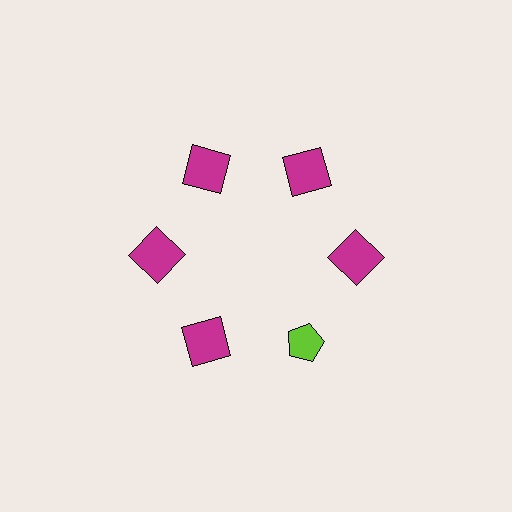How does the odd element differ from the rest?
It differs in both color (lime instead of magenta) and shape (pentagon instead of square).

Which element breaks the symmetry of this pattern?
The lime pentagon at roughly the 5 o'clock position breaks the symmetry. All other shapes are magenta squares.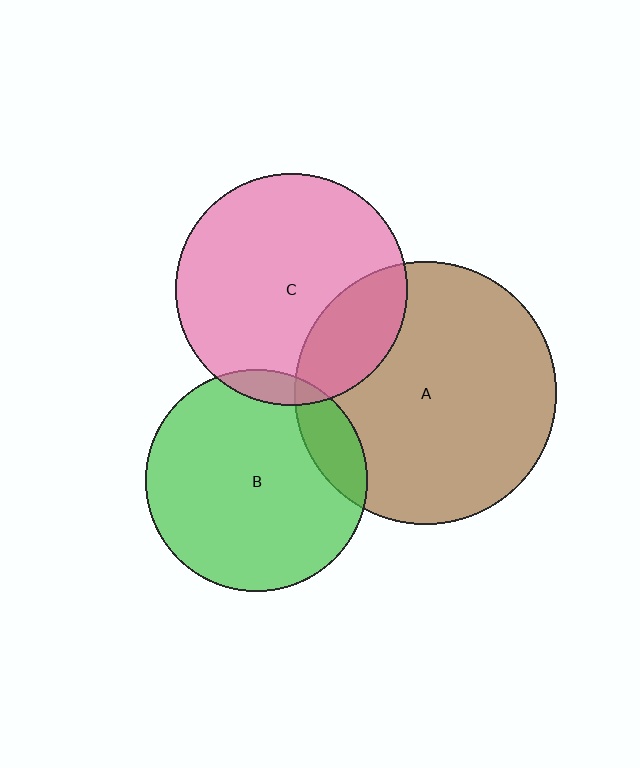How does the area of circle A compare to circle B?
Approximately 1.4 times.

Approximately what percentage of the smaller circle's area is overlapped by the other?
Approximately 25%.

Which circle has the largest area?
Circle A (brown).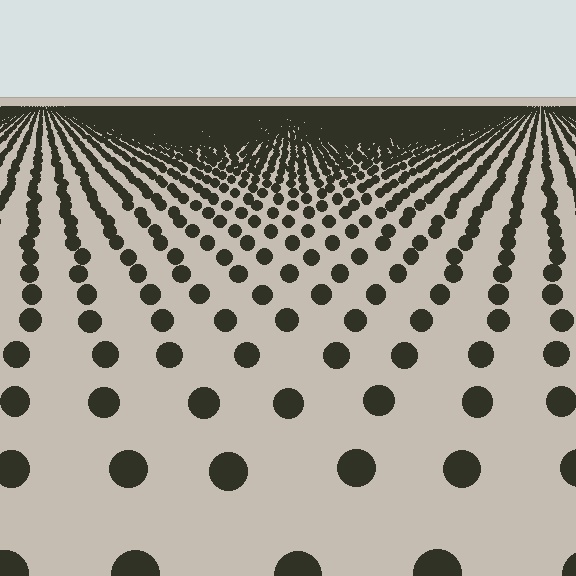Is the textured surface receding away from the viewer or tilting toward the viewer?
The surface is receding away from the viewer. Texture elements get smaller and denser toward the top.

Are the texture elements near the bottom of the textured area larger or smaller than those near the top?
Larger. Near the bottom, elements are closer to the viewer and appear at a bigger on-screen size.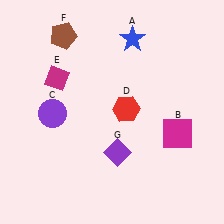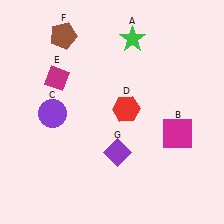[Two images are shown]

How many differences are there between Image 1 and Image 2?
There is 1 difference between the two images.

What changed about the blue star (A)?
In Image 1, A is blue. In Image 2, it changed to green.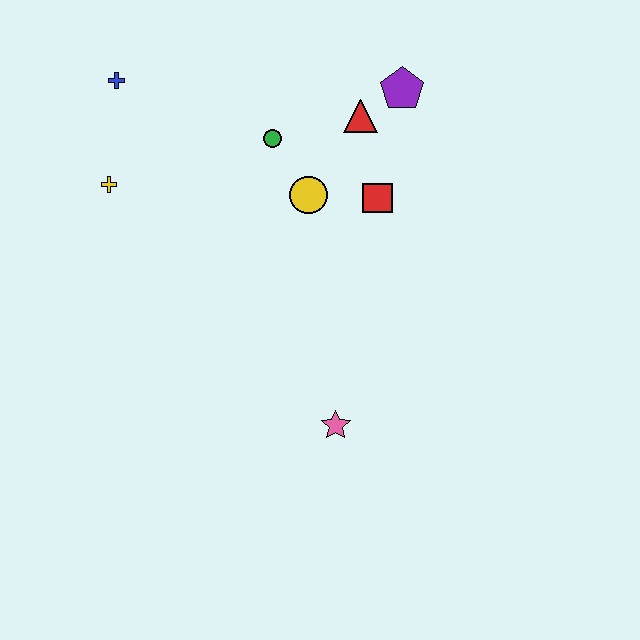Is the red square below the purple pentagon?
Yes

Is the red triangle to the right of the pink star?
Yes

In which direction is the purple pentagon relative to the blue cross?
The purple pentagon is to the right of the blue cross.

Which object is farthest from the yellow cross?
The pink star is farthest from the yellow cross.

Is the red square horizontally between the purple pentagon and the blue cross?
Yes